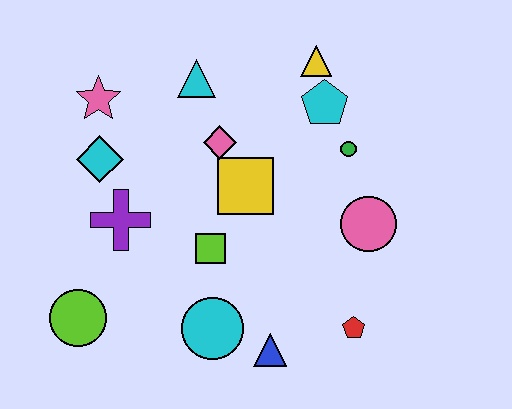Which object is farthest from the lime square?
The yellow triangle is farthest from the lime square.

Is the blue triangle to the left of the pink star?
No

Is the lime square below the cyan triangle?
Yes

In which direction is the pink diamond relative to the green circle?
The pink diamond is to the left of the green circle.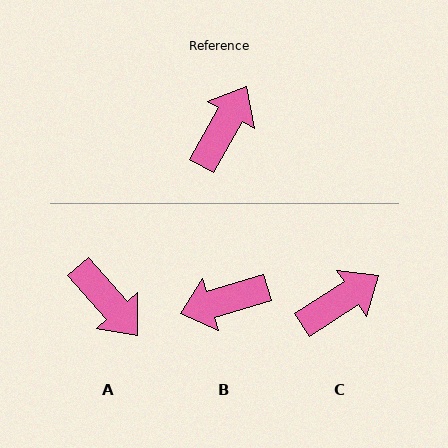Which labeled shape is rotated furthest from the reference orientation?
B, about 137 degrees away.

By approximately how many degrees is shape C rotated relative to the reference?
Approximately 27 degrees clockwise.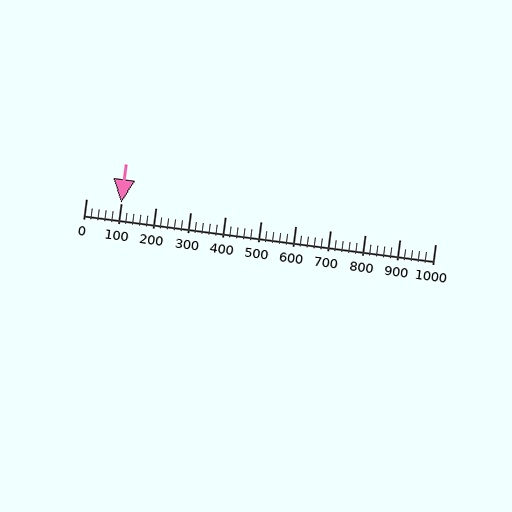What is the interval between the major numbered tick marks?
The major tick marks are spaced 100 units apart.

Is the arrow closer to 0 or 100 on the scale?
The arrow is closer to 100.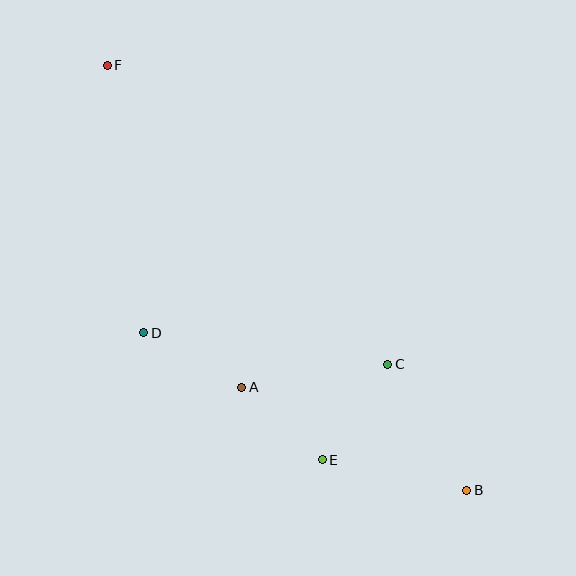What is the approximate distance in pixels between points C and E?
The distance between C and E is approximately 116 pixels.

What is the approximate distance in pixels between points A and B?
The distance between A and B is approximately 247 pixels.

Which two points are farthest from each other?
Points B and F are farthest from each other.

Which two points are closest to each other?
Points A and E are closest to each other.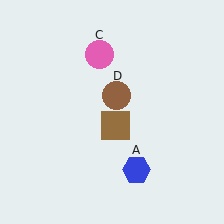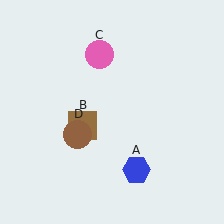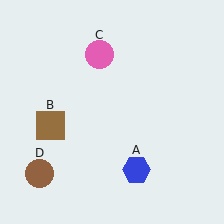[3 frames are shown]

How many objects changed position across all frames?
2 objects changed position: brown square (object B), brown circle (object D).